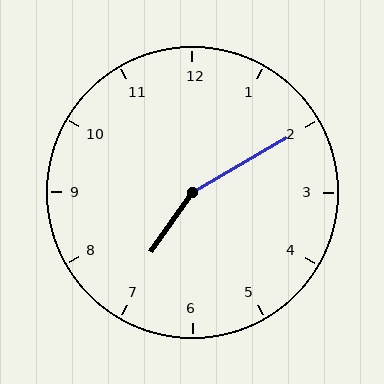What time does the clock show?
7:10.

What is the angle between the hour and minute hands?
Approximately 155 degrees.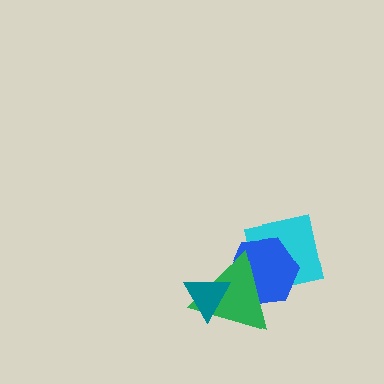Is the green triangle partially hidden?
Yes, it is partially covered by another shape.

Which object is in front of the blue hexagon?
The green triangle is in front of the blue hexagon.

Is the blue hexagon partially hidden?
Yes, it is partially covered by another shape.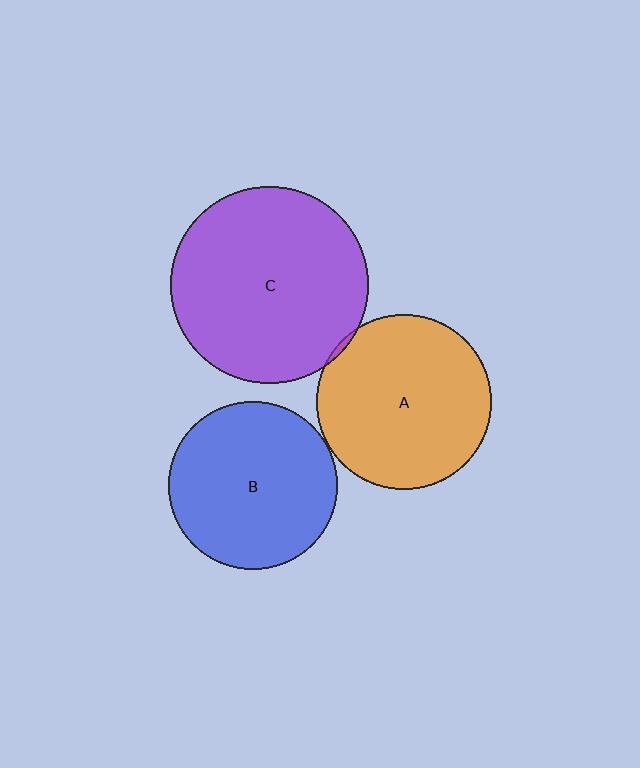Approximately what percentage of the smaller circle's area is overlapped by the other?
Approximately 5%.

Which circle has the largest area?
Circle C (purple).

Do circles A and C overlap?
Yes.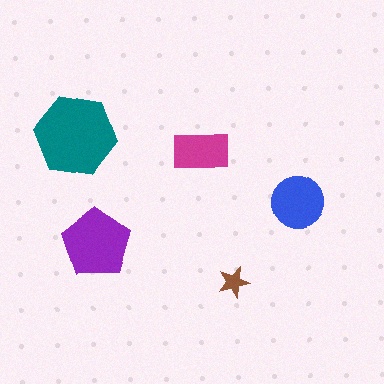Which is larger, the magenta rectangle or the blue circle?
The blue circle.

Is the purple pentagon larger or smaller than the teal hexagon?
Smaller.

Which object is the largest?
The teal hexagon.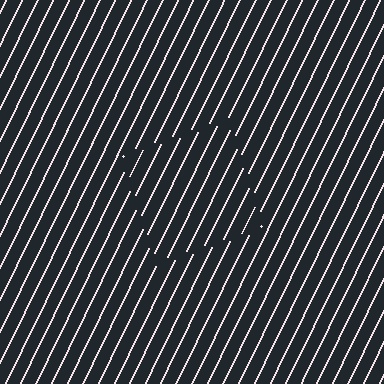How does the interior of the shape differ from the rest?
The interior of the shape contains the same grating, shifted by half a period — the contour is defined by the phase discontinuity where line-ends from the inner and outer gratings abut.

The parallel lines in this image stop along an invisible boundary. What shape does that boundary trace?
An illusory square. The interior of the shape contains the same grating, shifted by half a period — the contour is defined by the phase discontinuity where line-ends from the inner and outer gratings abut.